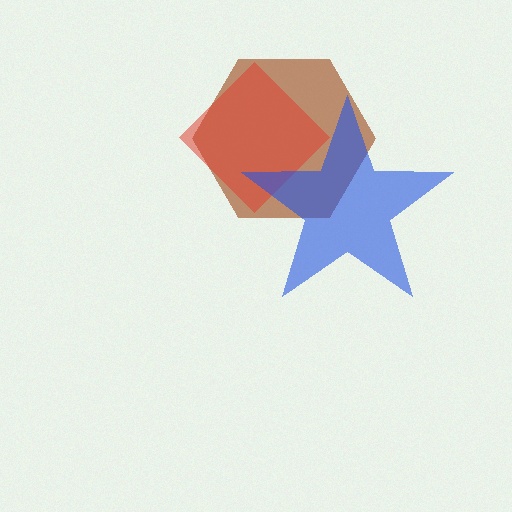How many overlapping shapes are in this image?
There are 3 overlapping shapes in the image.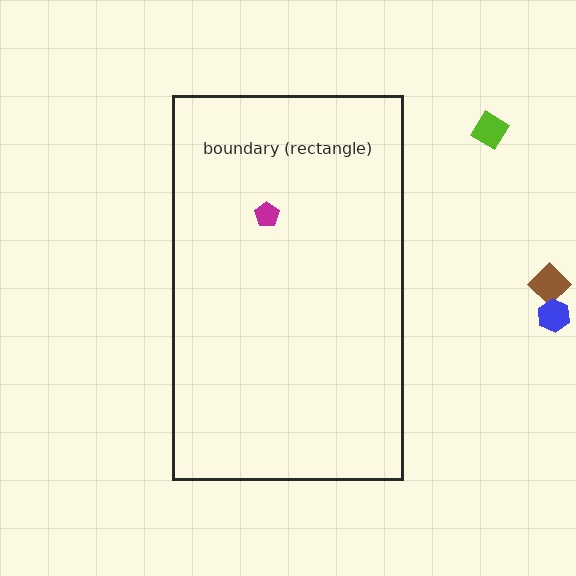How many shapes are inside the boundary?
1 inside, 3 outside.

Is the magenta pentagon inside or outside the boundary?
Inside.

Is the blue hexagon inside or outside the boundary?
Outside.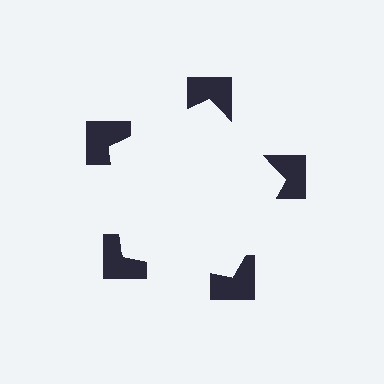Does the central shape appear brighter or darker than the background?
It typically appears slightly brighter than the background, even though no actual brightness change is drawn.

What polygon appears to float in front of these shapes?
An illusory pentagon — its edges are inferred from the aligned wedge cuts in the notched squares, not physically drawn.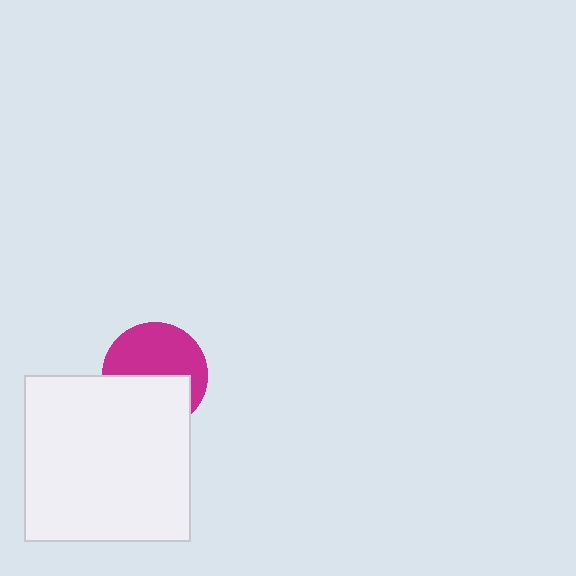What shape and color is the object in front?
The object in front is a white square.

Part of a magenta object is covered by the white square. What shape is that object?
It is a circle.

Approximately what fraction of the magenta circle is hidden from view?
Roughly 45% of the magenta circle is hidden behind the white square.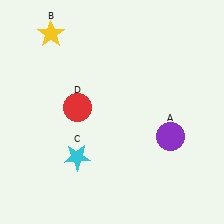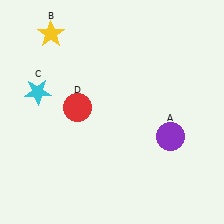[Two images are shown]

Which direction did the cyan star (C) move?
The cyan star (C) moved up.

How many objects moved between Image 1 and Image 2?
1 object moved between the two images.